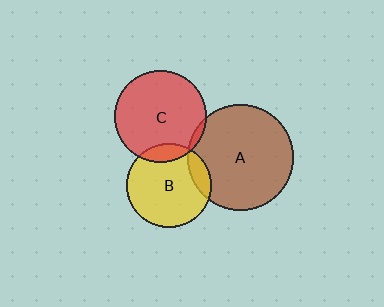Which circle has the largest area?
Circle A (brown).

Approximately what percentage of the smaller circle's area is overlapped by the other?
Approximately 15%.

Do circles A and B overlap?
Yes.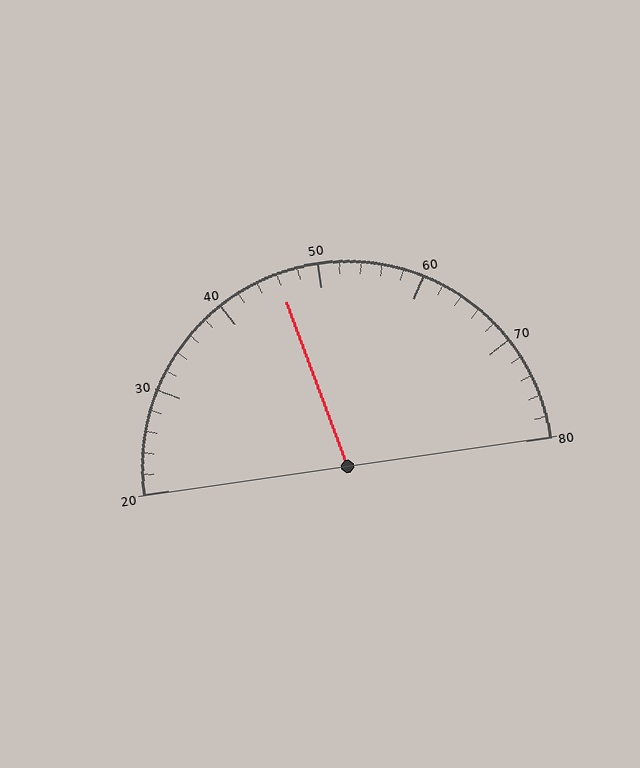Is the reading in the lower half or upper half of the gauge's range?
The reading is in the lower half of the range (20 to 80).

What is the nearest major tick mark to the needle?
The nearest major tick mark is 50.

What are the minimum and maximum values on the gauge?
The gauge ranges from 20 to 80.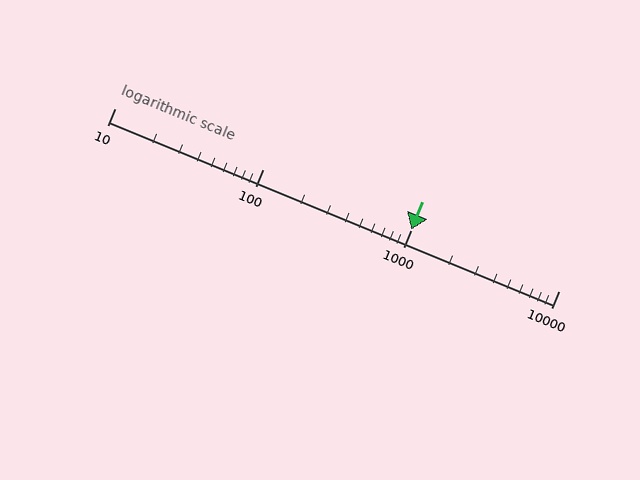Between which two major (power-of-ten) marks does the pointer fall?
The pointer is between 1000 and 10000.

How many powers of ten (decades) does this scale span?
The scale spans 3 decades, from 10 to 10000.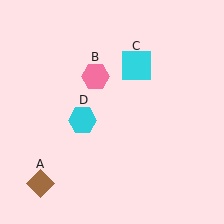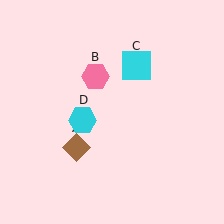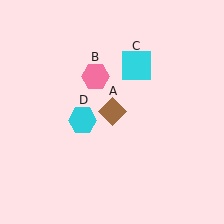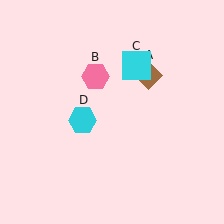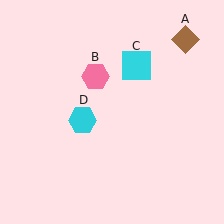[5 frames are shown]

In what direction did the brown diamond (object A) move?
The brown diamond (object A) moved up and to the right.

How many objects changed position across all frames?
1 object changed position: brown diamond (object A).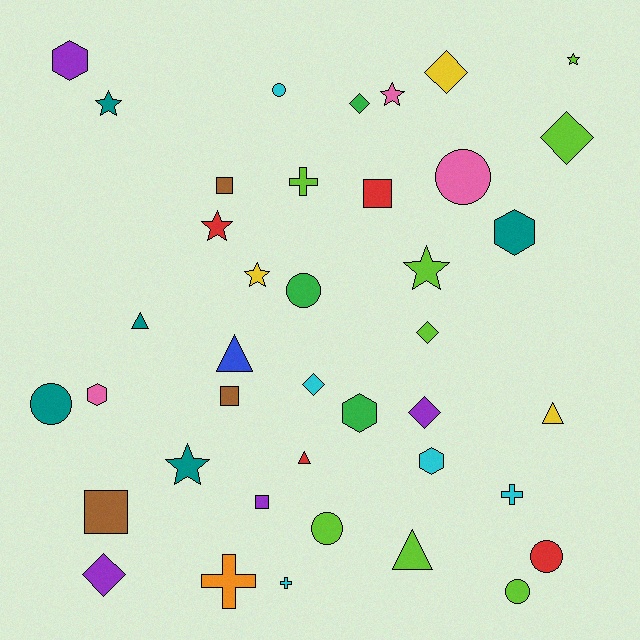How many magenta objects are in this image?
There are no magenta objects.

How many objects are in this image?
There are 40 objects.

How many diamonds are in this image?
There are 7 diamonds.